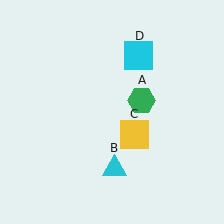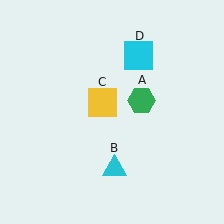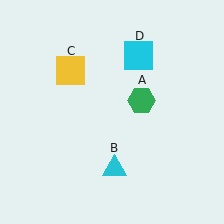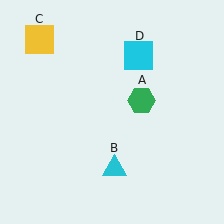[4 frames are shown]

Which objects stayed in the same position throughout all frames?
Green hexagon (object A) and cyan triangle (object B) and cyan square (object D) remained stationary.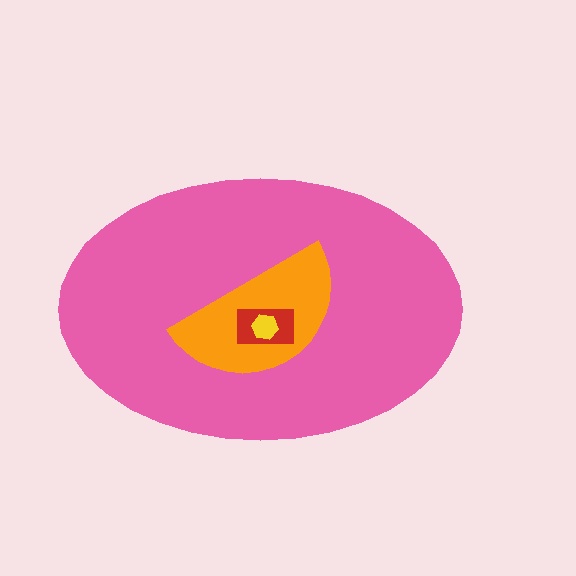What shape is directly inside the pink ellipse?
The orange semicircle.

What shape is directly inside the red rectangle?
The yellow hexagon.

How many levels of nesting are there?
4.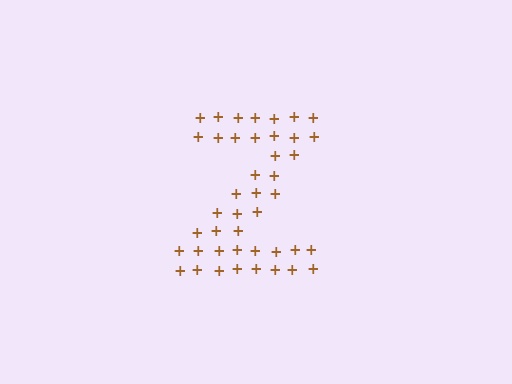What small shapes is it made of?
It is made of small plus signs.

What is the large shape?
The large shape is the letter Z.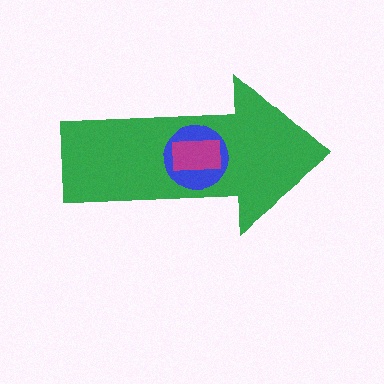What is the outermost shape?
The green arrow.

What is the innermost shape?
The magenta rectangle.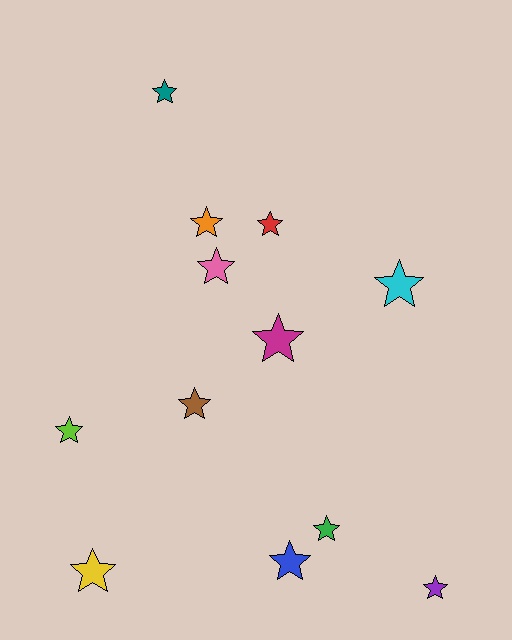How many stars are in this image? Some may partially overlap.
There are 12 stars.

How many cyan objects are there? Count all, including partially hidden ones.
There is 1 cyan object.